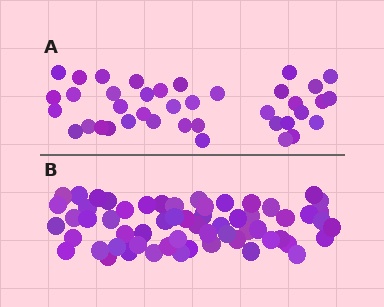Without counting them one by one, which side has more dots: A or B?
Region B (the bottom region) has more dots.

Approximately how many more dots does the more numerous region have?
Region B has approximately 20 more dots than region A.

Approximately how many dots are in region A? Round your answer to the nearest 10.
About 40 dots. (The exact count is 39, which rounds to 40.)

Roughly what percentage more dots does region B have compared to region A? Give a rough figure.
About 55% more.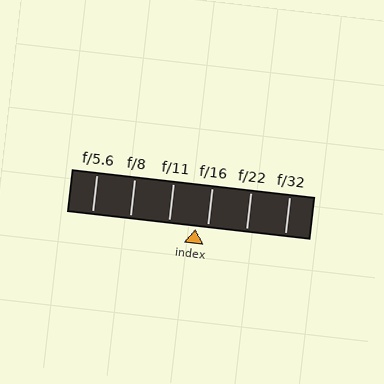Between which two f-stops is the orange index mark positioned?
The index mark is between f/11 and f/16.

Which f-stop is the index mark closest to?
The index mark is closest to f/16.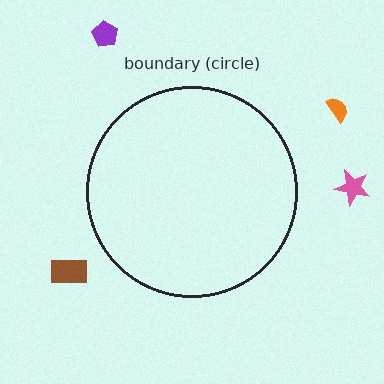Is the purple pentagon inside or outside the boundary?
Outside.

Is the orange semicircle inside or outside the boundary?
Outside.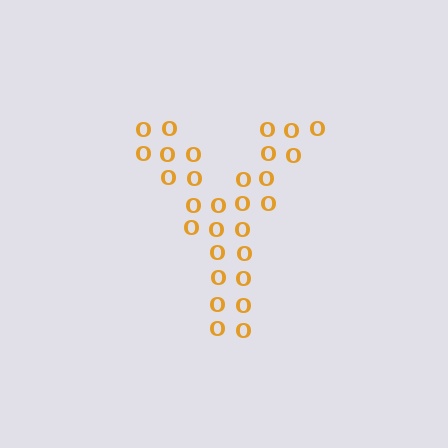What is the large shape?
The large shape is the letter Y.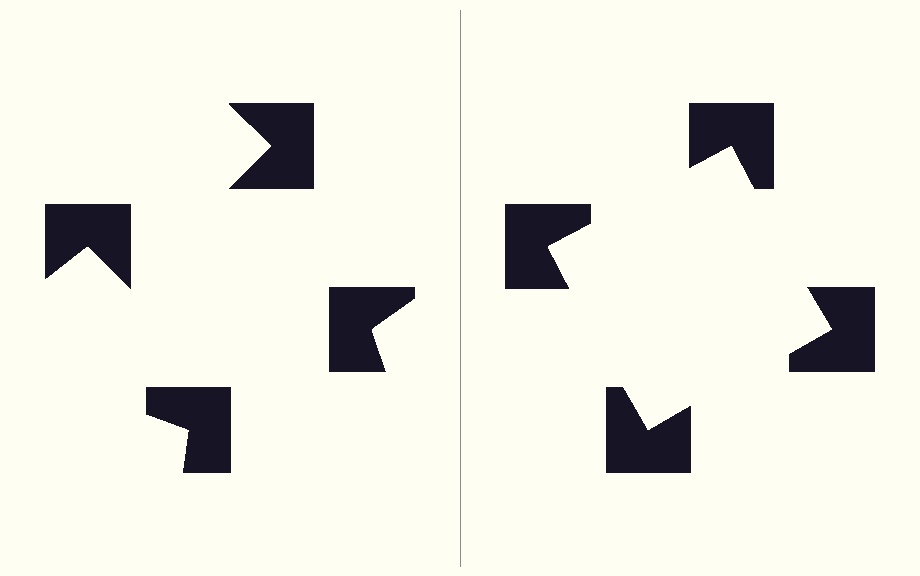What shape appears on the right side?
An illusory square.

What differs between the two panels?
The notched squares are positioned identically on both sides; only the wedge orientations differ. On the right they align to a square; on the left they are misaligned.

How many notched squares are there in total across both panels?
8 — 4 on each side.